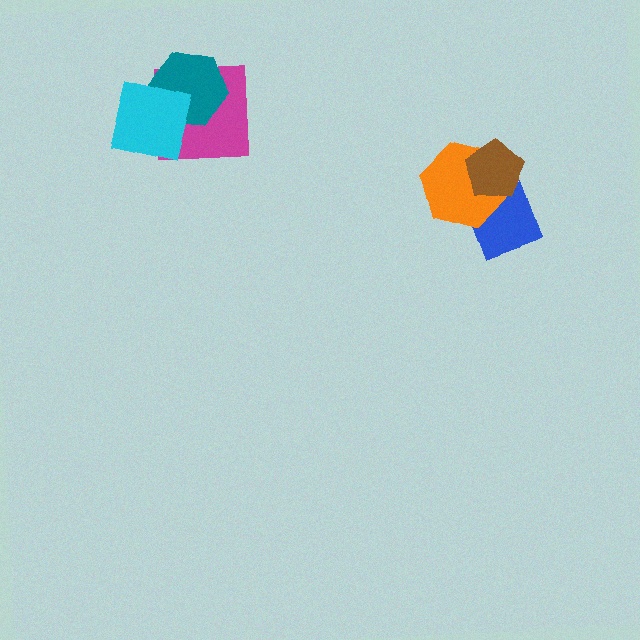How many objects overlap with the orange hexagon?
2 objects overlap with the orange hexagon.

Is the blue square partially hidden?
Yes, it is partially covered by another shape.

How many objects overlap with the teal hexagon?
2 objects overlap with the teal hexagon.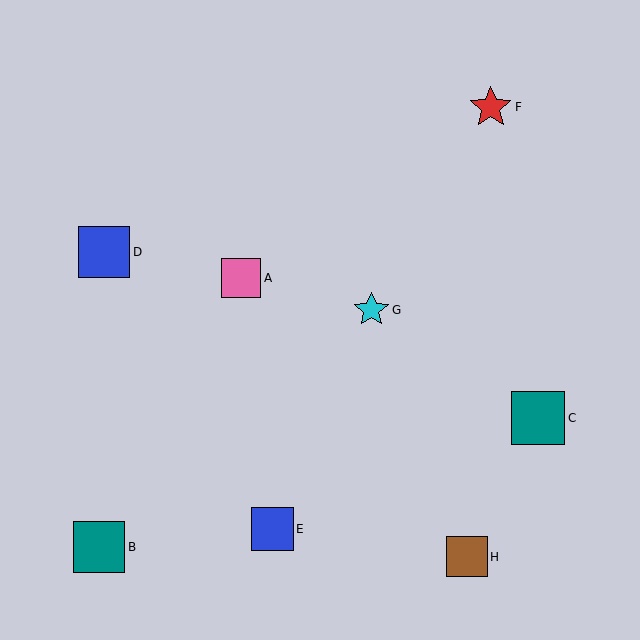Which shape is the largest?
The teal square (labeled C) is the largest.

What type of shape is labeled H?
Shape H is a brown square.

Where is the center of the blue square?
The center of the blue square is at (272, 529).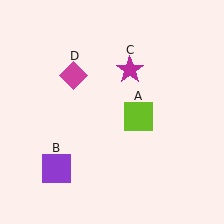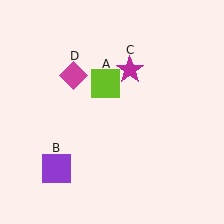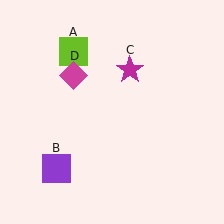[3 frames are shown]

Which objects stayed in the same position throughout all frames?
Purple square (object B) and magenta star (object C) and magenta diamond (object D) remained stationary.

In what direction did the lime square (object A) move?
The lime square (object A) moved up and to the left.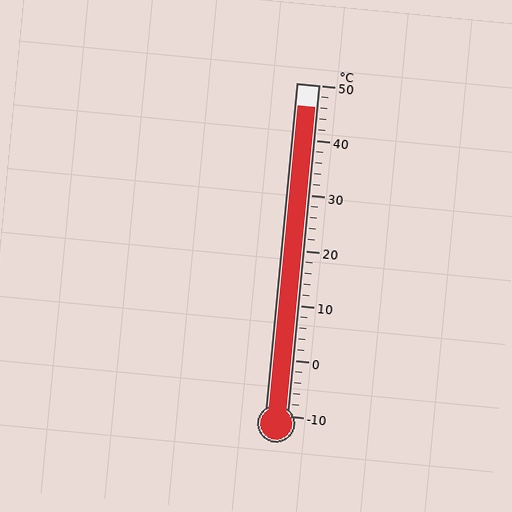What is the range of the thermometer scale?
The thermometer scale ranges from -10°C to 50°C.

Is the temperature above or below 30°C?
The temperature is above 30°C.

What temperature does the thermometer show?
The thermometer shows approximately 46°C.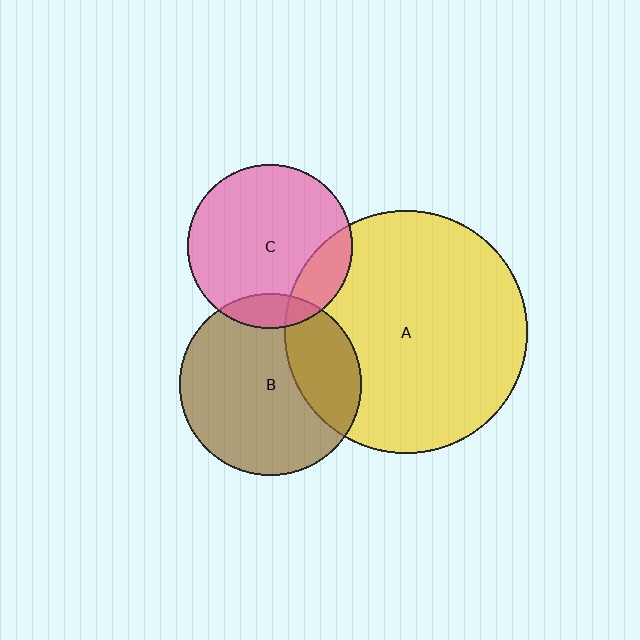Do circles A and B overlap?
Yes.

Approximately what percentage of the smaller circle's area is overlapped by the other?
Approximately 25%.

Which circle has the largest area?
Circle A (yellow).